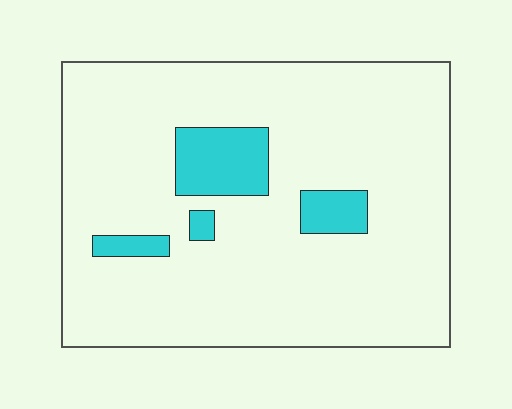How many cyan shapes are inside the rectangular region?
4.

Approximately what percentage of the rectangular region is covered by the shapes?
Approximately 10%.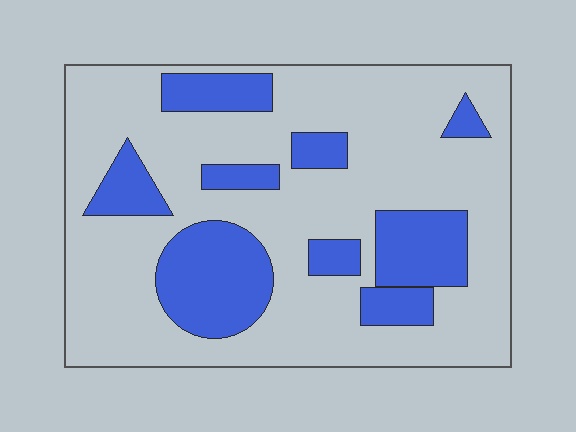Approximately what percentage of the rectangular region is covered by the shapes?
Approximately 25%.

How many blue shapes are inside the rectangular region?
9.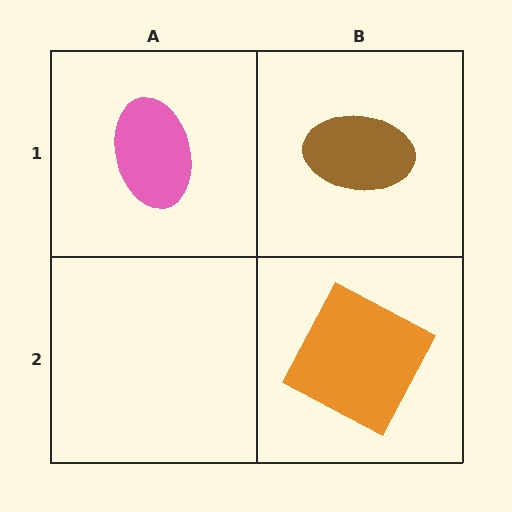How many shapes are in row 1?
2 shapes.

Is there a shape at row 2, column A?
No, that cell is empty.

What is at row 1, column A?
A pink ellipse.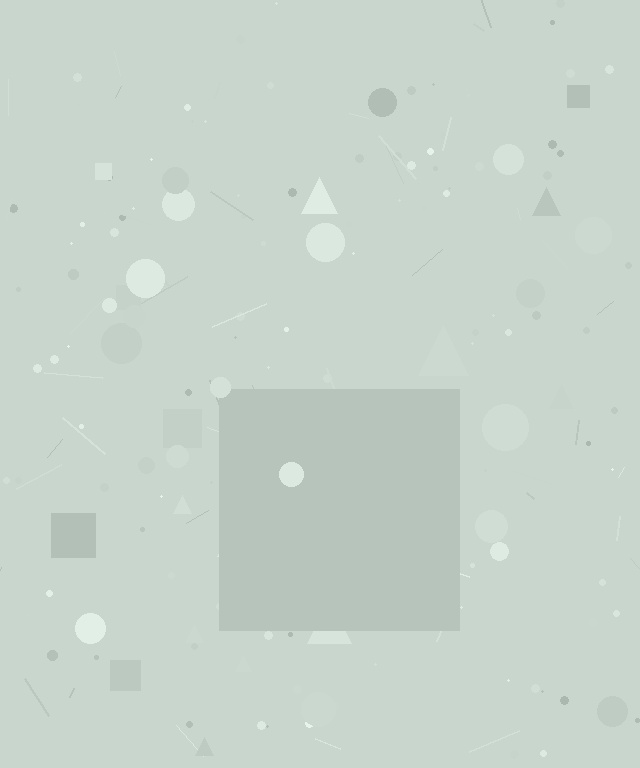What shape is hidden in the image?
A square is hidden in the image.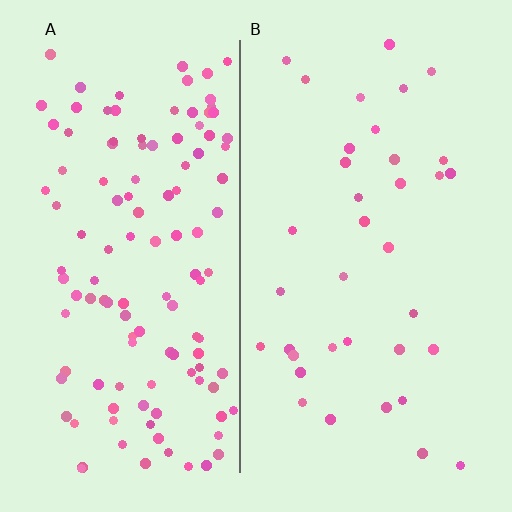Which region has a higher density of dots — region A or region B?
A (the left).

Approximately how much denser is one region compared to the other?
Approximately 3.4× — region A over region B.